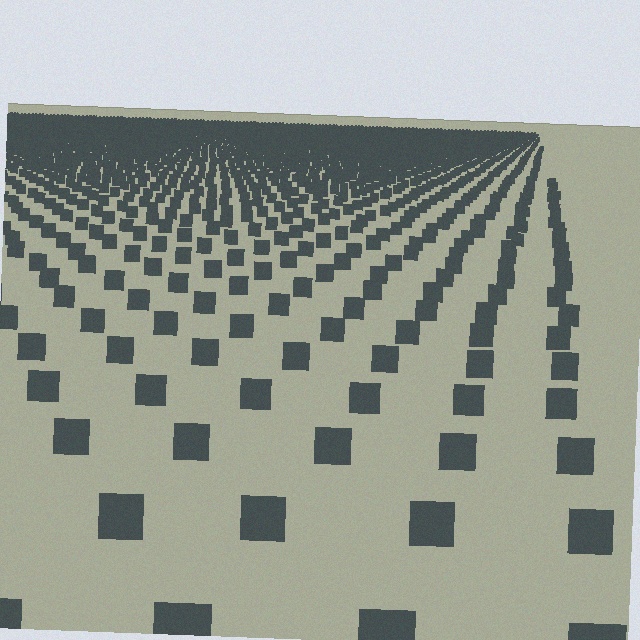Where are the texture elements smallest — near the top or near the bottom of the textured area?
Near the top.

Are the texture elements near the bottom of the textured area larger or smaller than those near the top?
Larger. Near the bottom, elements are closer to the viewer and appear at a bigger on-screen size.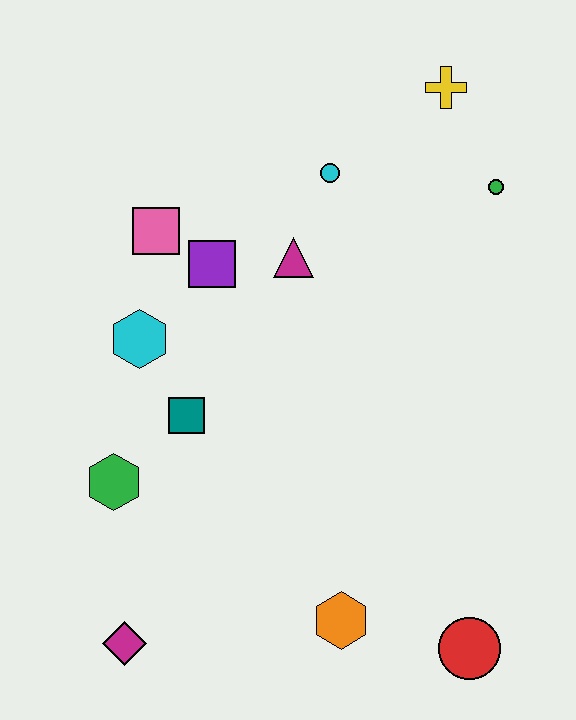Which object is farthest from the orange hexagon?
The yellow cross is farthest from the orange hexagon.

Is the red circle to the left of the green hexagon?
No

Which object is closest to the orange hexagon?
The red circle is closest to the orange hexagon.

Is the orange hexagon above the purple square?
No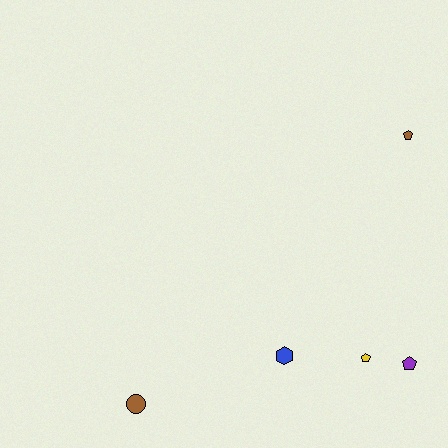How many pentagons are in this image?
There are 3 pentagons.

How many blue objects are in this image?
There is 1 blue object.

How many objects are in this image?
There are 5 objects.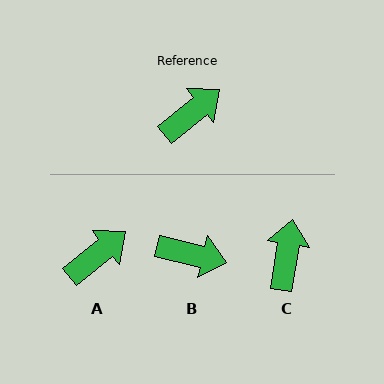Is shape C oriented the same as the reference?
No, it is off by about 42 degrees.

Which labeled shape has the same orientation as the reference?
A.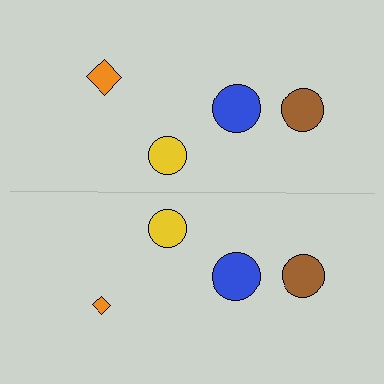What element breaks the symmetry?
The orange diamond on the bottom side has a different size than its mirror counterpart.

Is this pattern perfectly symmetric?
No, the pattern is not perfectly symmetric. The orange diamond on the bottom side has a different size than its mirror counterpart.